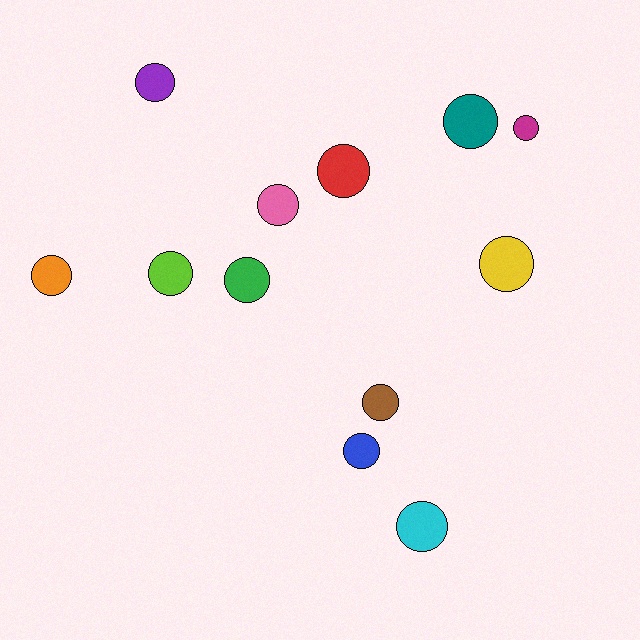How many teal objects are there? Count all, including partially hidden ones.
There is 1 teal object.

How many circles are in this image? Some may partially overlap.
There are 12 circles.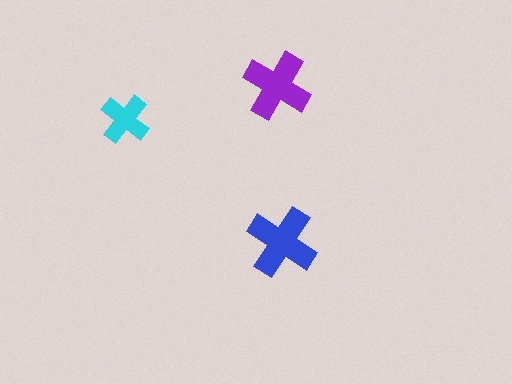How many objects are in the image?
There are 3 objects in the image.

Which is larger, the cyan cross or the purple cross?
The purple one.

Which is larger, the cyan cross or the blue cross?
The blue one.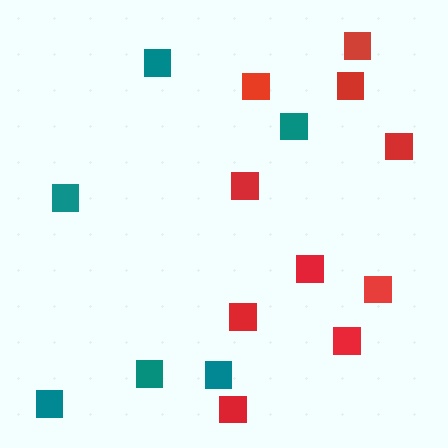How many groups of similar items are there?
There are 2 groups: one group of teal squares (6) and one group of red squares (10).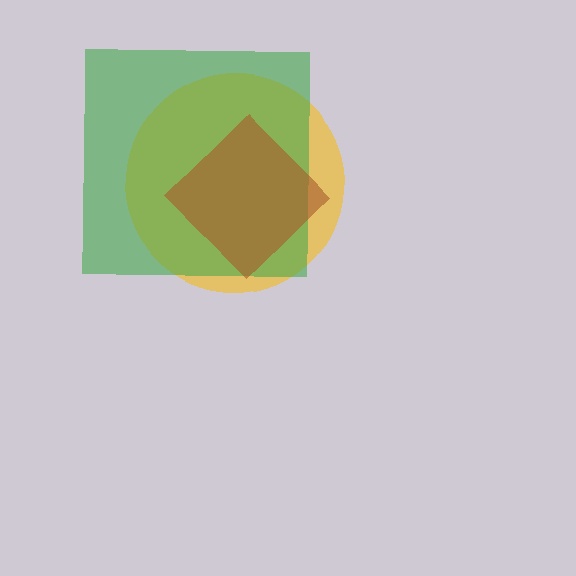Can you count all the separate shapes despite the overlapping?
Yes, there are 3 separate shapes.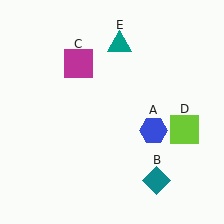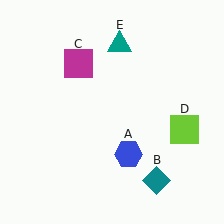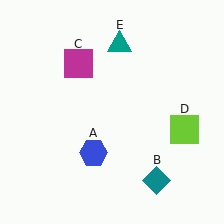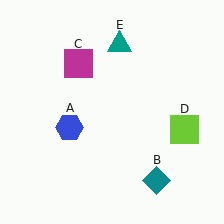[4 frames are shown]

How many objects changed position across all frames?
1 object changed position: blue hexagon (object A).